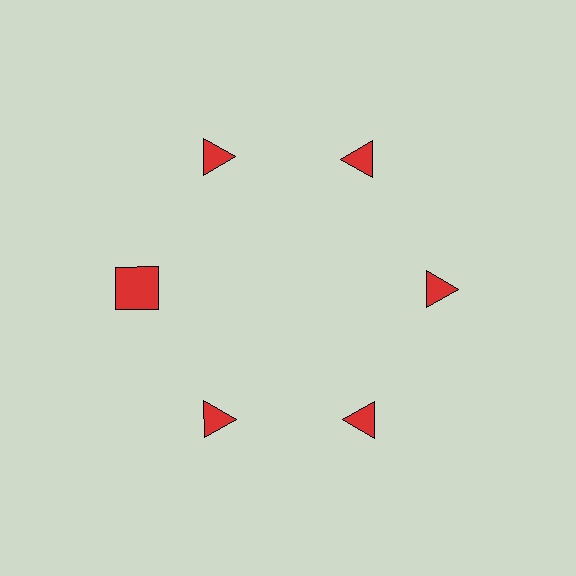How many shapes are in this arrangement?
There are 6 shapes arranged in a ring pattern.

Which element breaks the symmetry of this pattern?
The red square at roughly the 9 o'clock position breaks the symmetry. All other shapes are red triangles.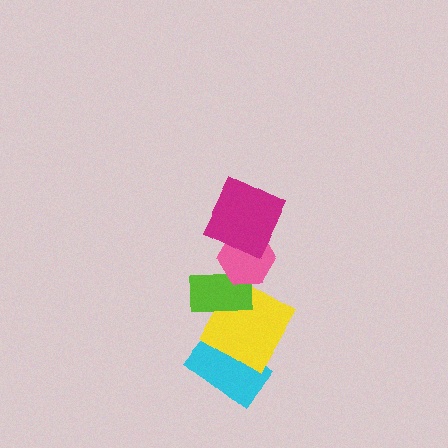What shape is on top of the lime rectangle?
The pink hexagon is on top of the lime rectangle.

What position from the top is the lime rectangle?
The lime rectangle is 3rd from the top.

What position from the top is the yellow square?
The yellow square is 4th from the top.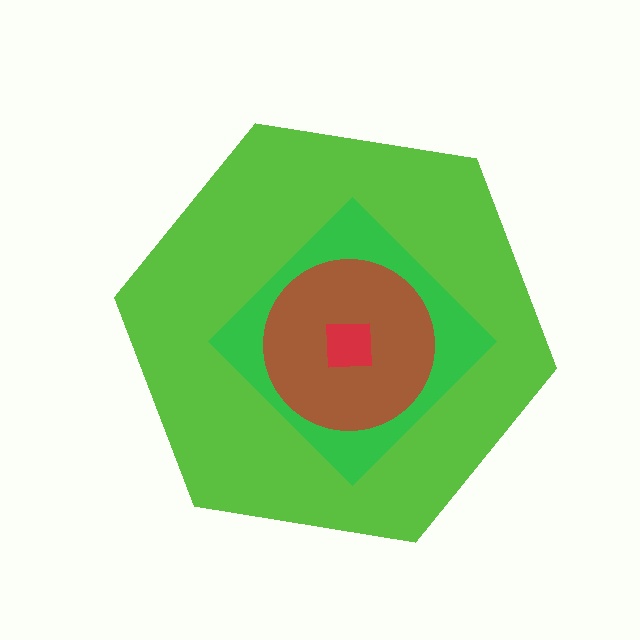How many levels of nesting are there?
4.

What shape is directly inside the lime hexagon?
The green diamond.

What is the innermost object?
The red square.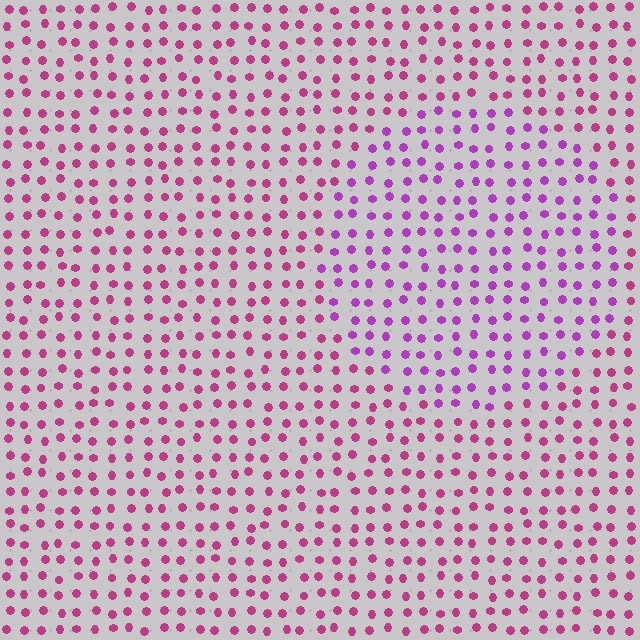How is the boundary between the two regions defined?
The boundary is defined purely by a slight shift in hue (about 32 degrees). Spacing, size, and orientation are identical on both sides.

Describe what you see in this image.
The image is filled with small magenta elements in a uniform arrangement. A circle-shaped region is visible where the elements are tinted to a slightly different hue, forming a subtle color boundary.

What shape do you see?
I see a circle.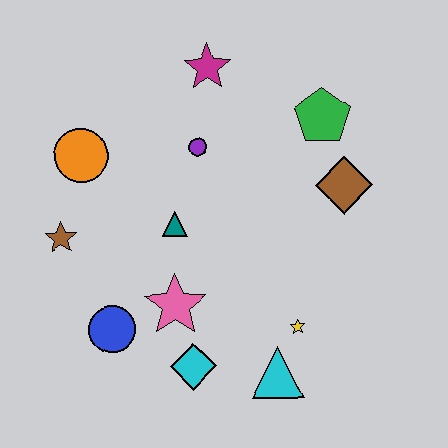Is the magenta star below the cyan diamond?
No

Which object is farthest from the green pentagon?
The blue circle is farthest from the green pentagon.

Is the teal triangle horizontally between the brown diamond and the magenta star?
No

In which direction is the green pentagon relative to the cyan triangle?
The green pentagon is above the cyan triangle.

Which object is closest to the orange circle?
The brown star is closest to the orange circle.